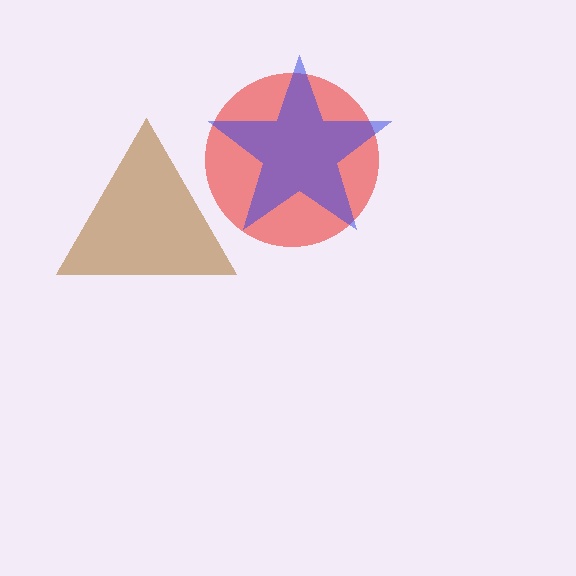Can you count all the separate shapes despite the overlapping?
Yes, there are 3 separate shapes.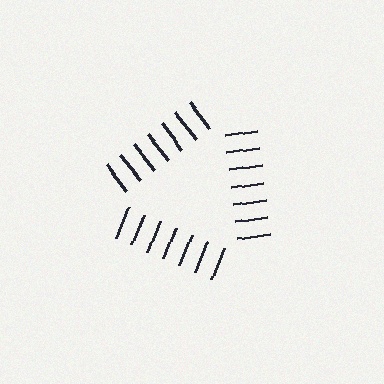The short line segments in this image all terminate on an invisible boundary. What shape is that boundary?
An illusory triangle — the line segments terminate on its edges but no continuous stroke is drawn.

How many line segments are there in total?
21 — 7 along each of the 3 edges.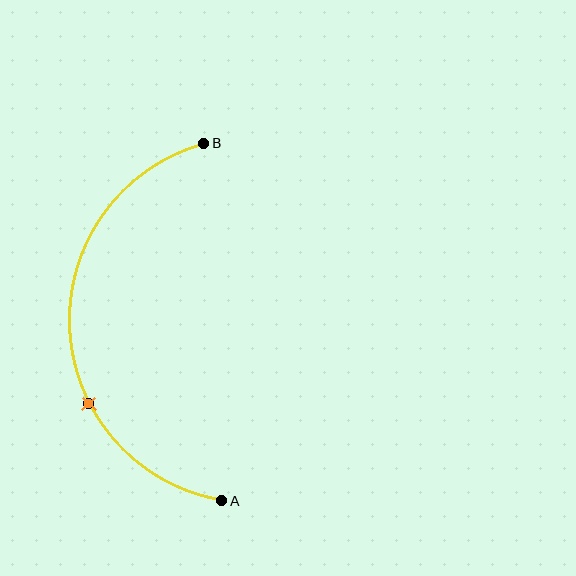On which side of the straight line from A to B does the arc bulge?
The arc bulges to the left of the straight line connecting A and B.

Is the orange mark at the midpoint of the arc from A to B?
No. The orange mark lies on the arc but is closer to endpoint A. The arc midpoint would be at the point on the curve equidistant along the arc from both A and B.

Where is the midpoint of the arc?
The arc midpoint is the point on the curve farthest from the straight line joining A and B. It sits to the left of that line.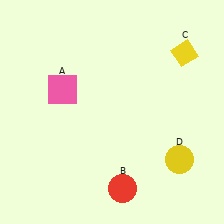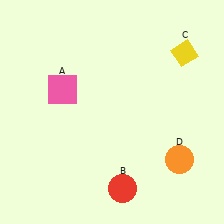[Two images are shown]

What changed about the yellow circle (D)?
In Image 1, D is yellow. In Image 2, it changed to orange.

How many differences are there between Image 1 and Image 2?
There is 1 difference between the two images.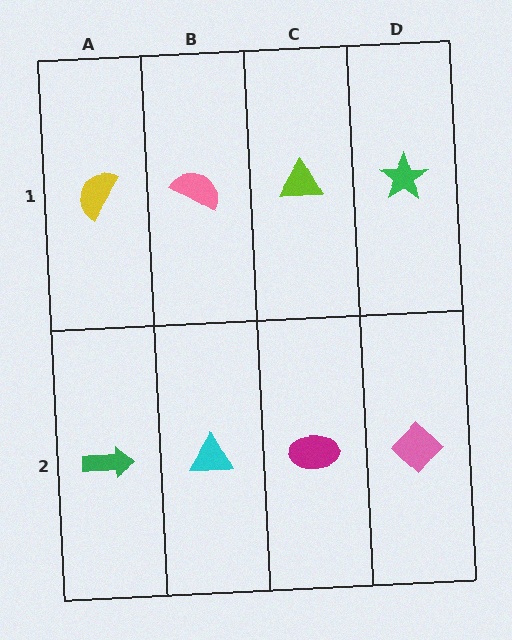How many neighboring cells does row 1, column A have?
2.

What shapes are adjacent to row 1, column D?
A pink diamond (row 2, column D), a lime triangle (row 1, column C).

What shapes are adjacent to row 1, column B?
A cyan triangle (row 2, column B), a yellow semicircle (row 1, column A), a lime triangle (row 1, column C).